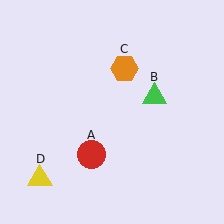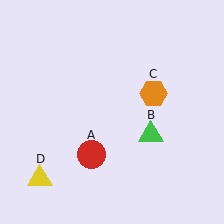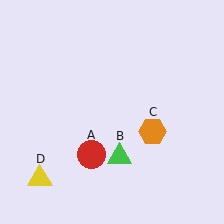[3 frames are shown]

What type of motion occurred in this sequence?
The green triangle (object B), orange hexagon (object C) rotated clockwise around the center of the scene.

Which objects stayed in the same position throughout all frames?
Red circle (object A) and yellow triangle (object D) remained stationary.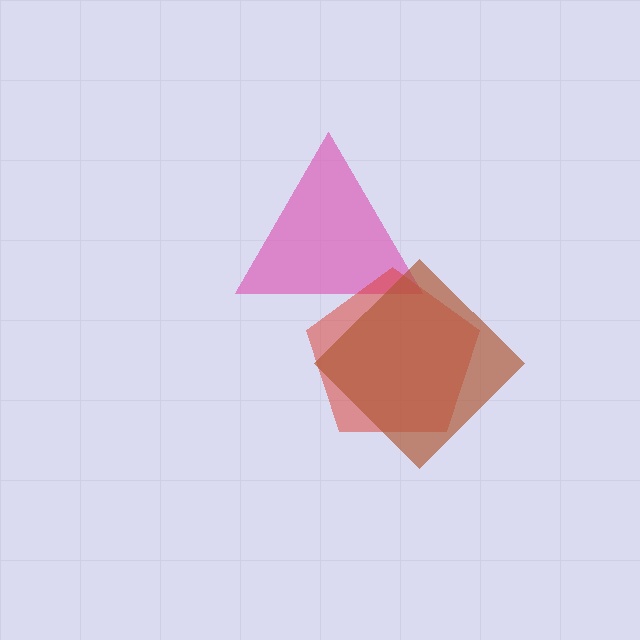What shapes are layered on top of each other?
The layered shapes are: a pink triangle, a red pentagon, a brown diamond.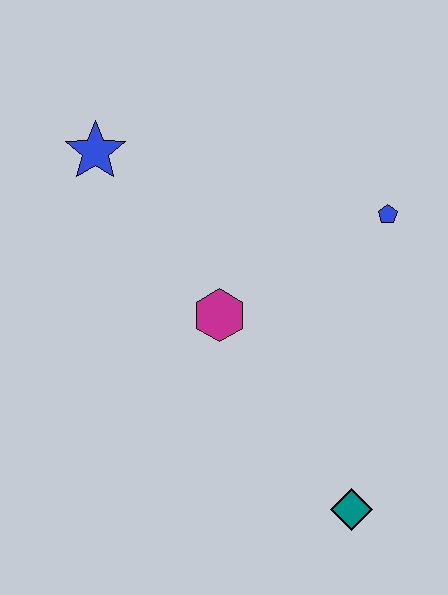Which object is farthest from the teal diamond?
The blue star is farthest from the teal diamond.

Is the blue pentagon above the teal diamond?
Yes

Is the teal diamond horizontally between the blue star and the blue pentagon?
Yes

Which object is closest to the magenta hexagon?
The blue pentagon is closest to the magenta hexagon.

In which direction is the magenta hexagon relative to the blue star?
The magenta hexagon is below the blue star.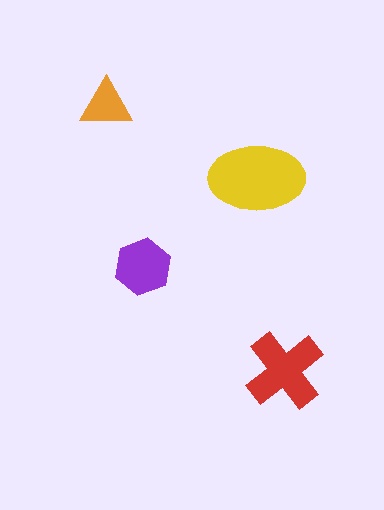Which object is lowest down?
The red cross is bottommost.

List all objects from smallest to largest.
The orange triangle, the purple hexagon, the red cross, the yellow ellipse.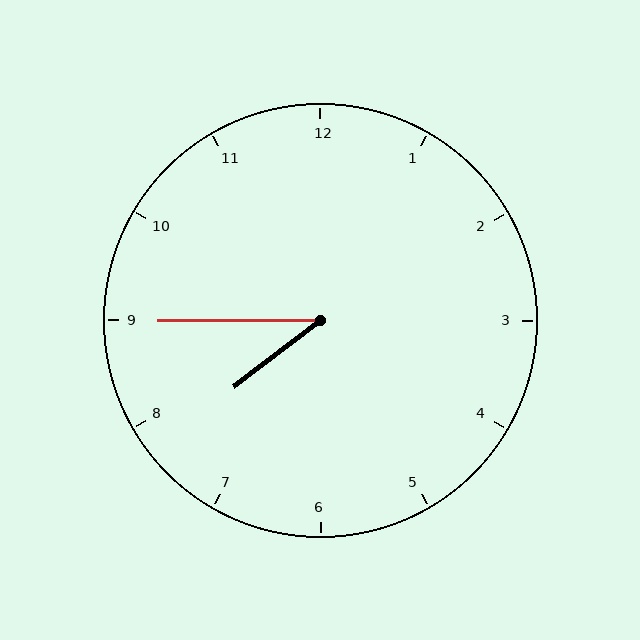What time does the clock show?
7:45.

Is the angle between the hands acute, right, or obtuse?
It is acute.